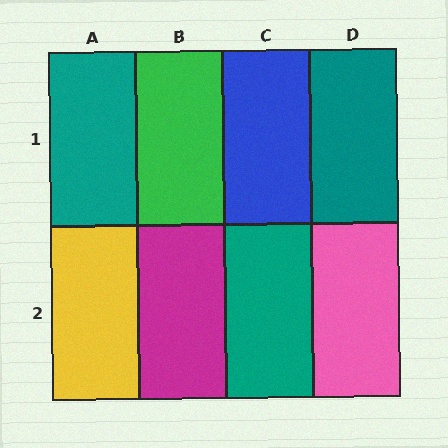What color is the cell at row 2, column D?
Pink.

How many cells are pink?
1 cell is pink.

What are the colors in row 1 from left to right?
Teal, green, blue, teal.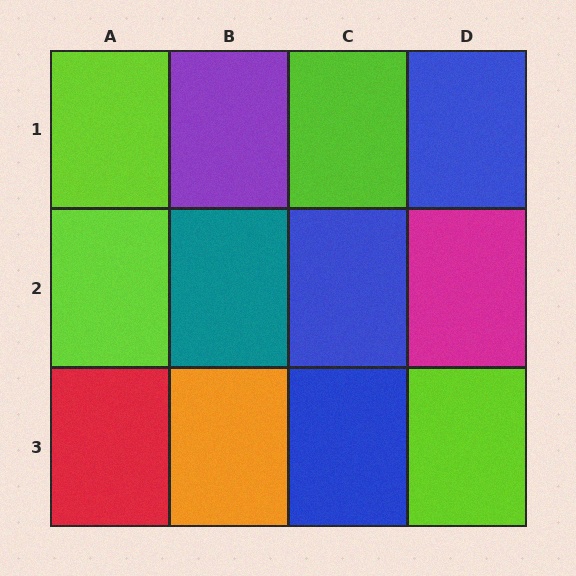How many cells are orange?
1 cell is orange.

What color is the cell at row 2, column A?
Lime.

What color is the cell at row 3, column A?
Red.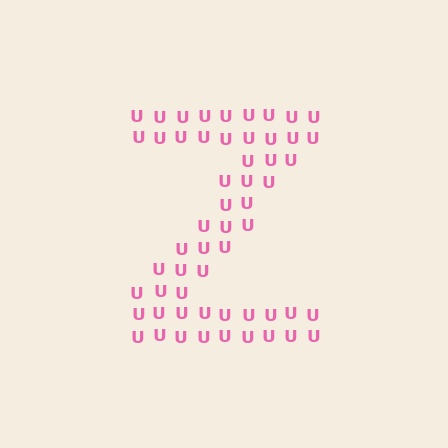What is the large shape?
The large shape is the letter Z.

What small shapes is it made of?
It is made of small letter U's.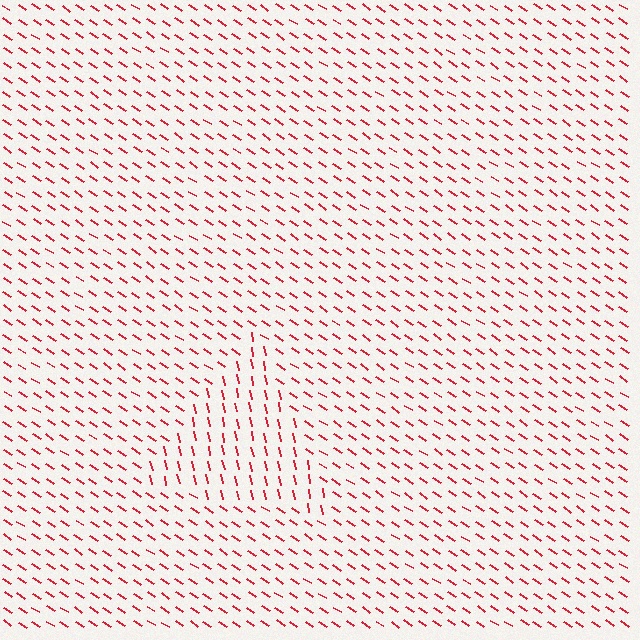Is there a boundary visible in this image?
Yes, there is a texture boundary formed by a change in line orientation.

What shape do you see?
I see a triangle.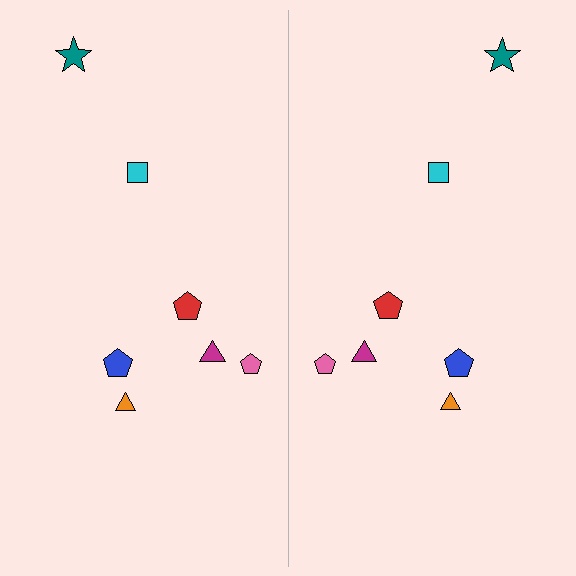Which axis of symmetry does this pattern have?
The pattern has a vertical axis of symmetry running through the center of the image.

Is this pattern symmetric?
Yes, this pattern has bilateral (reflection) symmetry.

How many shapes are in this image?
There are 14 shapes in this image.